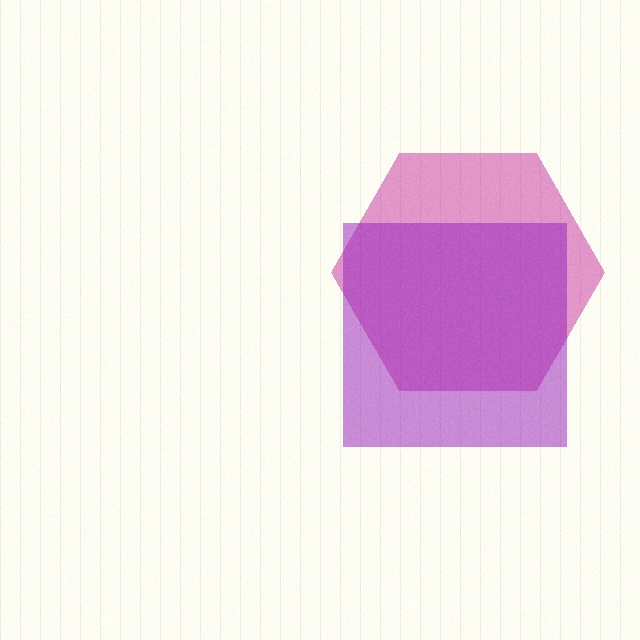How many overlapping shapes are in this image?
There are 2 overlapping shapes in the image.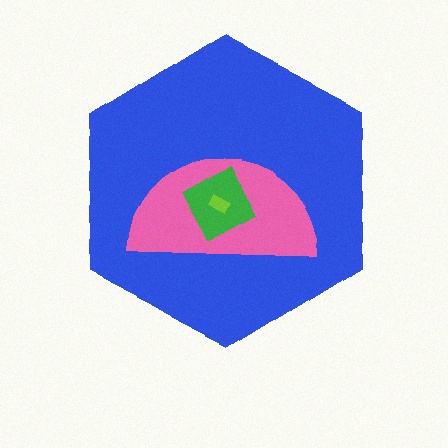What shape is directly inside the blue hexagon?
The pink semicircle.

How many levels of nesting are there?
4.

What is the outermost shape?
The blue hexagon.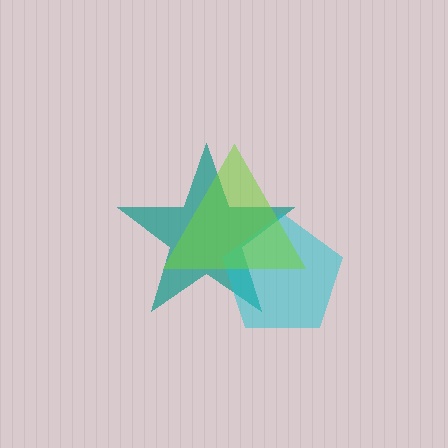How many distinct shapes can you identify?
There are 3 distinct shapes: a teal star, a cyan pentagon, a lime triangle.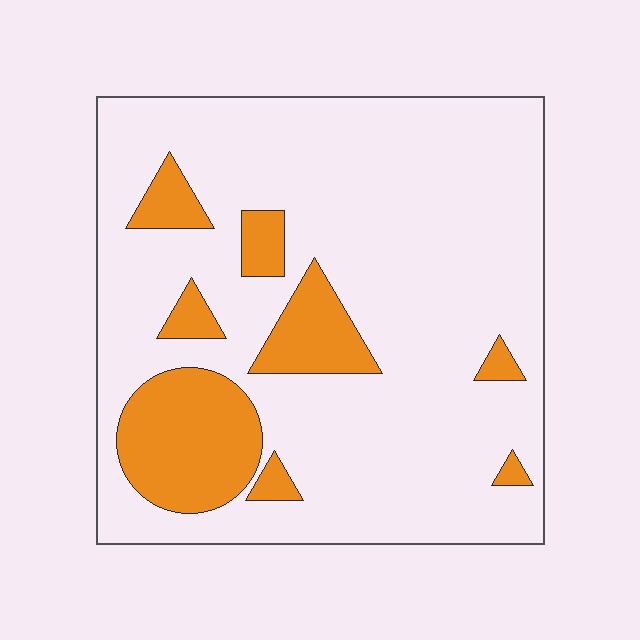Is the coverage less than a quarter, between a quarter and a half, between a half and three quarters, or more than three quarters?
Less than a quarter.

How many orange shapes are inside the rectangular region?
8.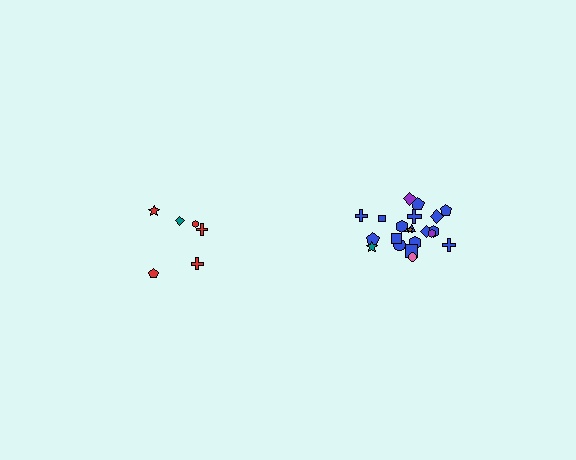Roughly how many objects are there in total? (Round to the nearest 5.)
Roughly 30 objects in total.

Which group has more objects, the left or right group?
The right group.